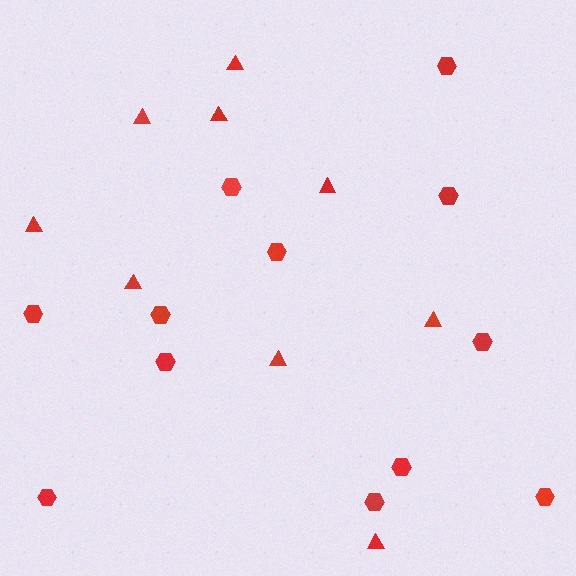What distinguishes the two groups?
There are 2 groups: one group of triangles (9) and one group of hexagons (12).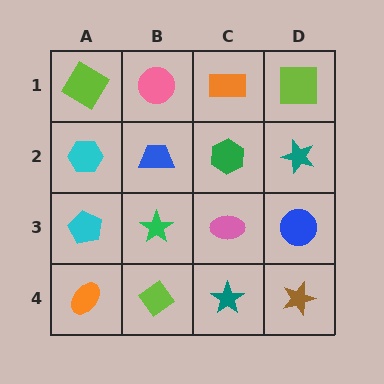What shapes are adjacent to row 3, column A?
A cyan hexagon (row 2, column A), an orange ellipse (row 4, column A), a green star (row 3, column B).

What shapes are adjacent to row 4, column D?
A blue circle (row 3, column D), a teal star (row 4, column C).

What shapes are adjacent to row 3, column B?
A blue trapezoid (row 2, column B), a lime diamond (row 4, column B), a cyan pentagon (row 3, column A), a pink ellipse (row 3, column C).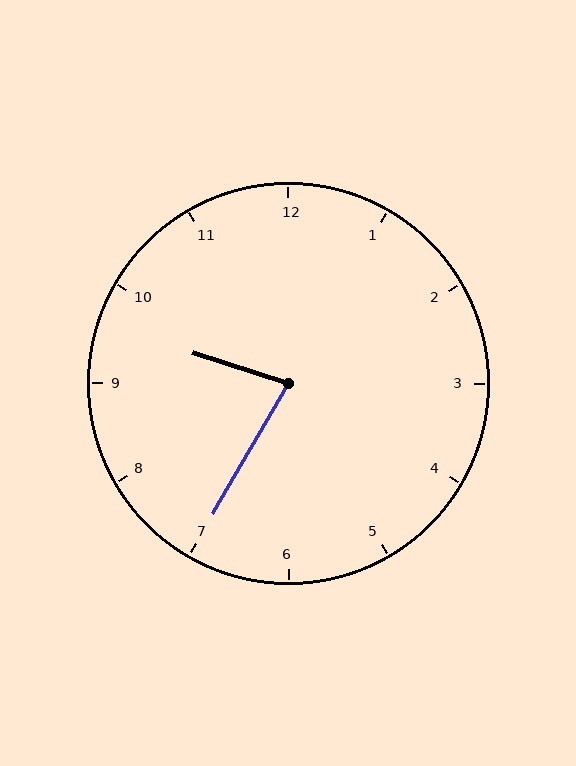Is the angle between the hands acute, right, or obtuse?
It is acute.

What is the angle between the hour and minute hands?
Approximately 78 degrees.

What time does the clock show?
9:35.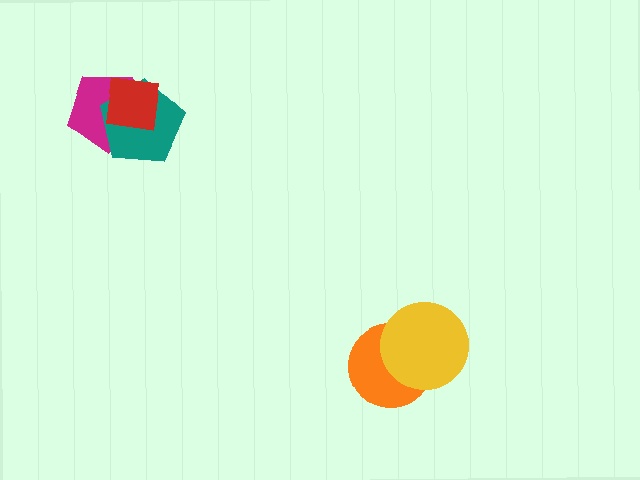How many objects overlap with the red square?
2 objects overlap with the red square.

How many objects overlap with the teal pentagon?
2 objects overlap with the teal pentagon.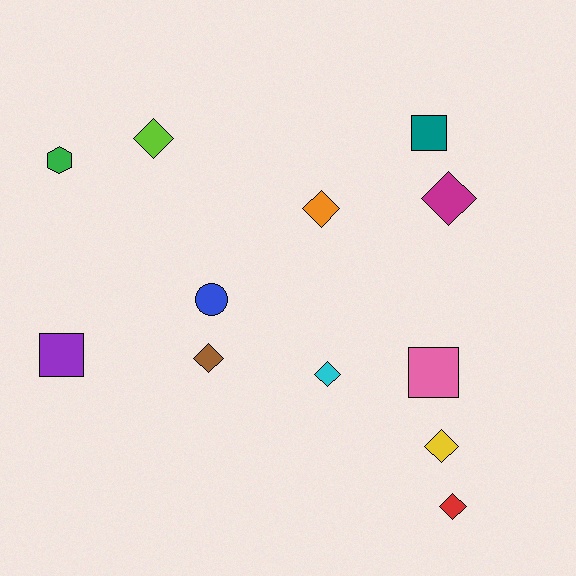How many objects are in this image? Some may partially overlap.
There are 12 objects.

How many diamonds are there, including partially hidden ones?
There are 7 diamonds.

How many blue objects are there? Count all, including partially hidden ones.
There is 1 blue object.